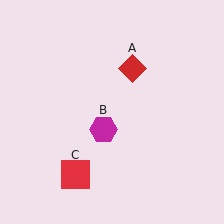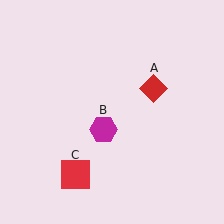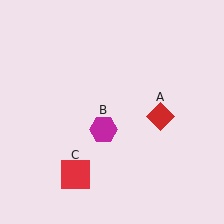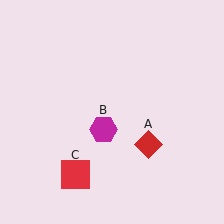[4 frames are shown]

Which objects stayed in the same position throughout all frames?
Magenta hexagon (object B) and red square (object C) remained stationary.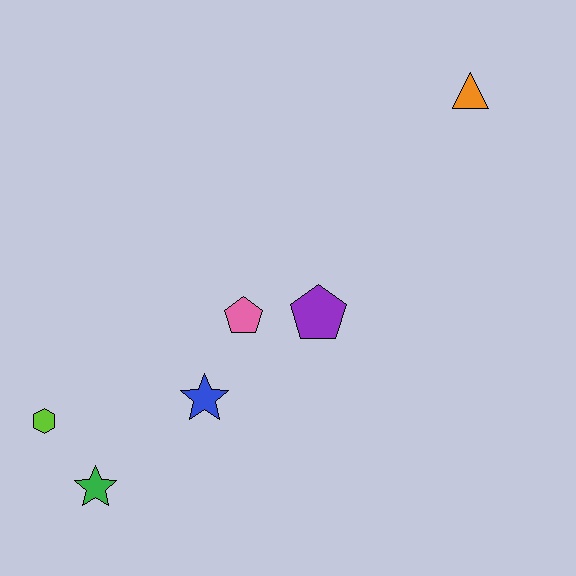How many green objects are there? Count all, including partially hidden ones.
There is 1 green object.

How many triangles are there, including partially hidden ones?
There is 1 triangle.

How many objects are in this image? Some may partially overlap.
There are 6 objects.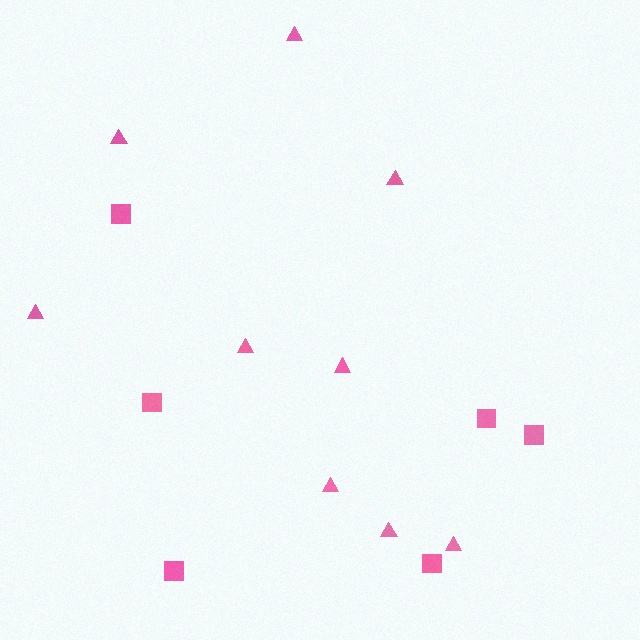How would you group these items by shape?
There are 2 groups: one group of triangles (9) and one group of squares (6).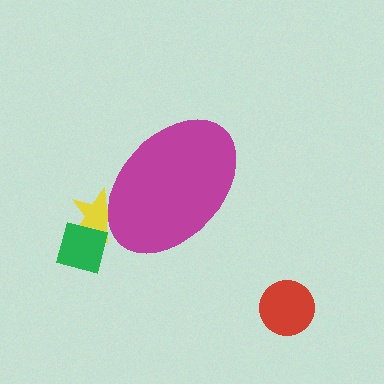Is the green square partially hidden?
No, the green square is fully visible.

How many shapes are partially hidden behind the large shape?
1 shape is partially hidden.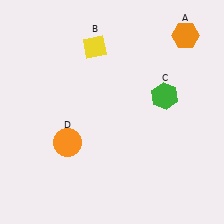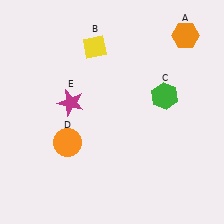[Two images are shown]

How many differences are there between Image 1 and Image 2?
There is 1 difference between the two images.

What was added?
A magenta star (E) was added in Image 2.